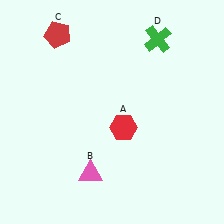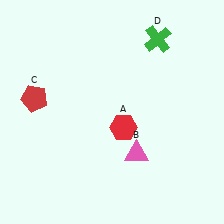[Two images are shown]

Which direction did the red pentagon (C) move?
The red pentagon (C) moved down.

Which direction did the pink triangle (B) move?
The pink triangle (B) moved right.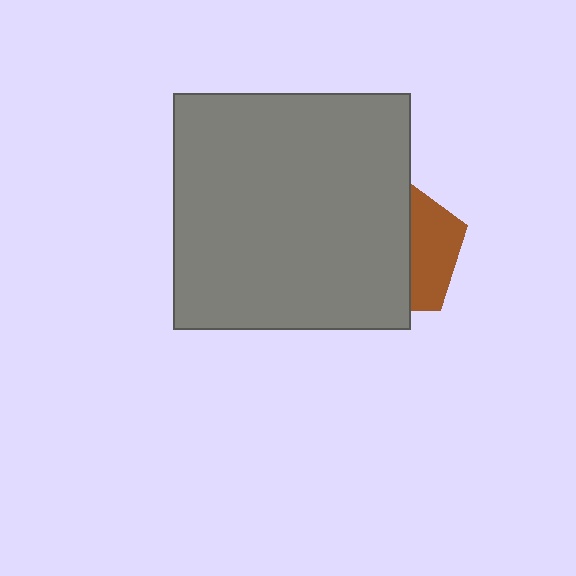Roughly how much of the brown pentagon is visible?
A small part of it is visible (roughly 35%).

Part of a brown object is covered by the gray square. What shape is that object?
It is a pentagon.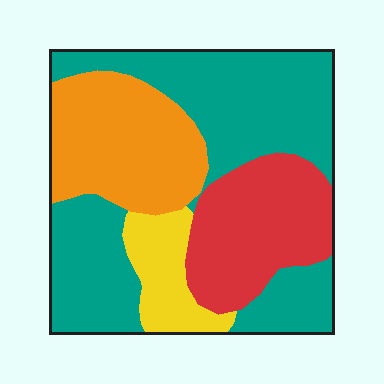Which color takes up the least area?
Yellow, at roughly 10%.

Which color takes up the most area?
Teal, at roughly 45%.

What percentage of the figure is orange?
Orange covers roughly 25% of the figure.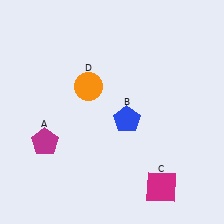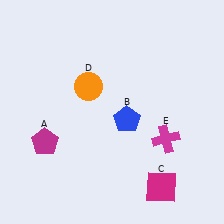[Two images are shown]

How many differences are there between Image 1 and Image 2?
There is 1 difference between the two images.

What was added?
A magenta cross (E) was added in Image 2.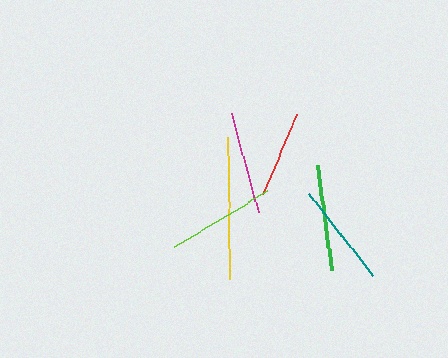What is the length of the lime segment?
The lime segment is approximately 109 pixels long.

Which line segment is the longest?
The yellow line is the longest at approximately 142 pixels.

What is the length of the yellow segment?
The yellow segment is approximately 142 pixels long.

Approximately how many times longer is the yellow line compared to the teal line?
The yellow line is approximately 1.4 times the length of the teal line.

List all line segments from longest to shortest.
From longest to shortest: yellow, lime, green, teal, magenta, red.